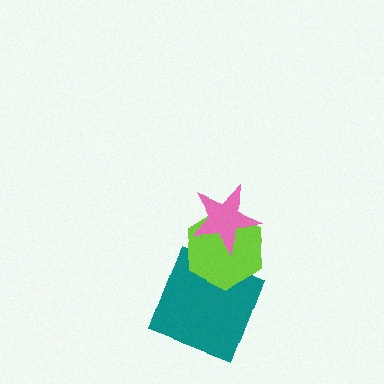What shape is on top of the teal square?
The lime hexagon is on top of the teal square.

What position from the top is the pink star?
The pink star is 1st from the top.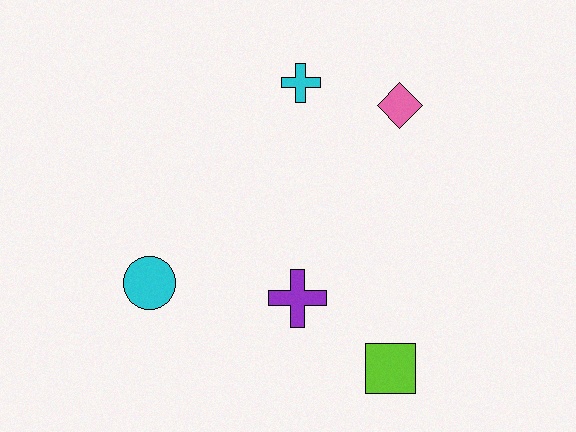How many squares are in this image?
There is 1 square.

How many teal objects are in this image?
There are no teal objects.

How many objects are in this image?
There are 5 objects.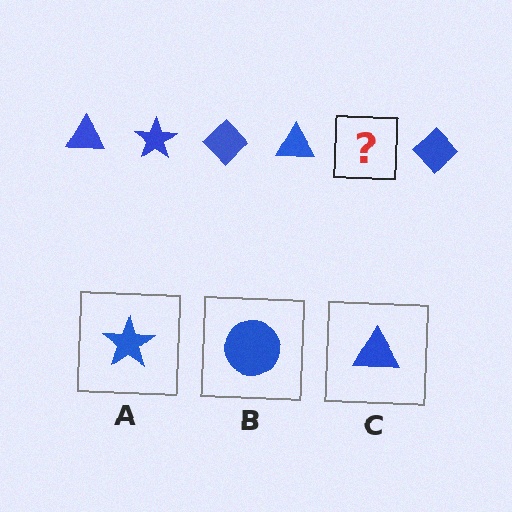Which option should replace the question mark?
Option A.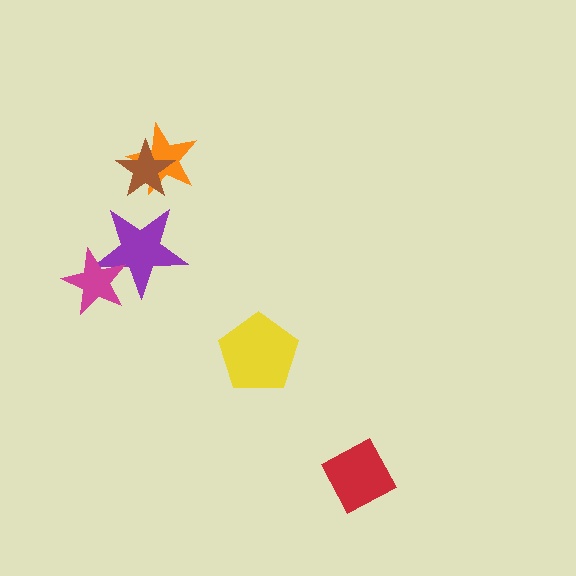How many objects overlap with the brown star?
1 object overlaps with the brown star.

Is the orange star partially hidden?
Yes, it is partially covered by another shape.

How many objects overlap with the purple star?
1 object overlaps with the purple star.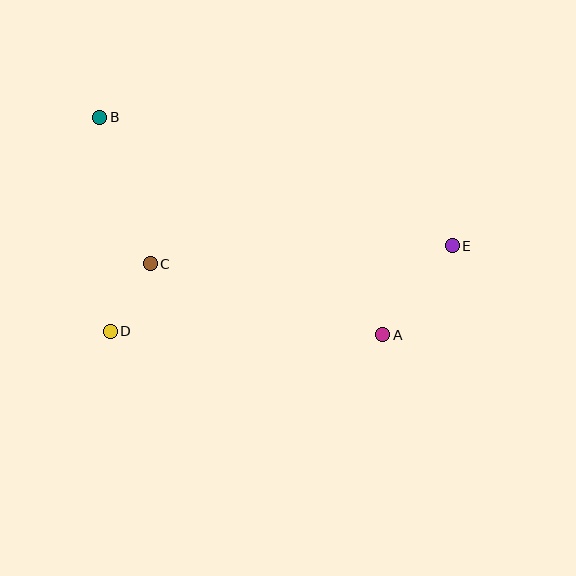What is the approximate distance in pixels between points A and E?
The distance between A and E is approximately 113 pixels.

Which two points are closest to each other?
Points C and D are closest to each other.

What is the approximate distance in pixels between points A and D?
The distance between A and D is approximately 273 pixels.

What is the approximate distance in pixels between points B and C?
The distance between B and C is approximately 155 pixels.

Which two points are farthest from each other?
Points B and E are farthest from each other.